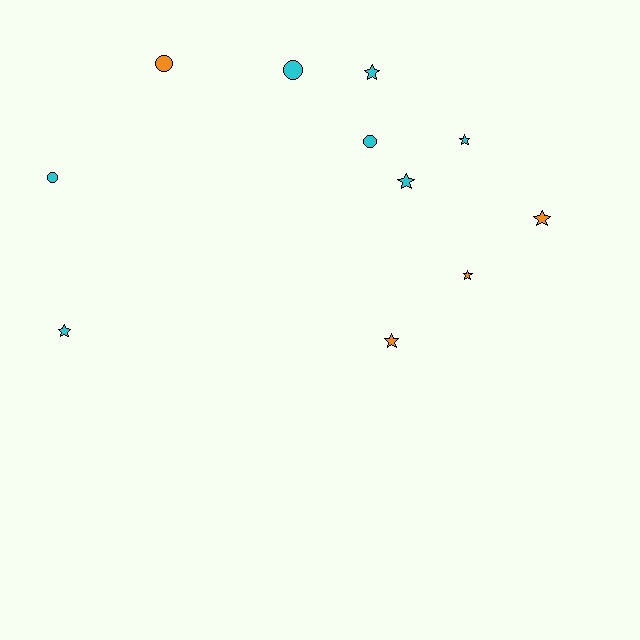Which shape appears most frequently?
Star, with 7 objects.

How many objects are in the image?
There are 11 objects.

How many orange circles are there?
There is 1 orange circle.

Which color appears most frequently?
Cyan, with 7 objects.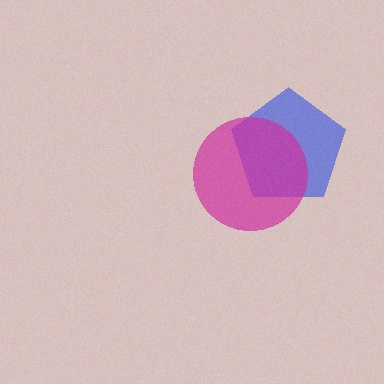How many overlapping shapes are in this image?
There are 2 overlapping shapes in the image.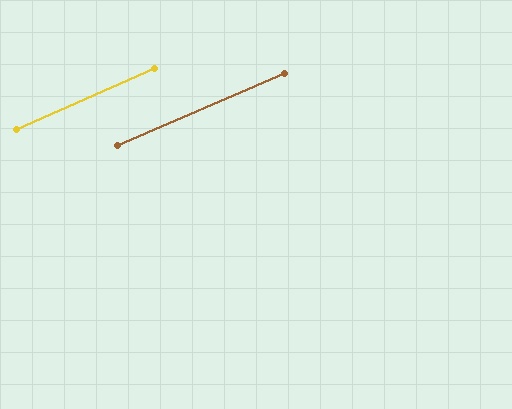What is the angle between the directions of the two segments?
Approximately 0 degrees.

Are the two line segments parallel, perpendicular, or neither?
Parallel — their directions differ by only 0.2°.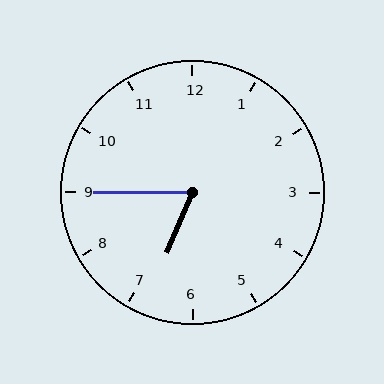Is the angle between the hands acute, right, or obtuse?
It is acute.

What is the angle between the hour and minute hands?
Approximately 68 degrees.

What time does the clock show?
6:45.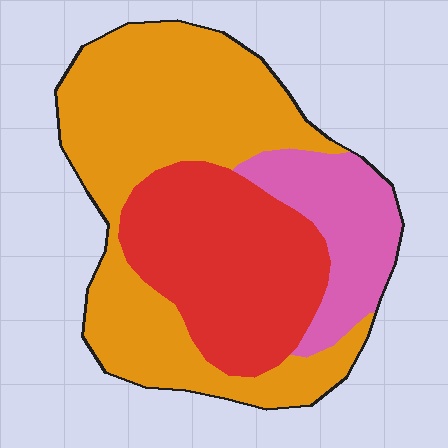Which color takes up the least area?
Pink, at roughly 15%.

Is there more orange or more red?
Orange.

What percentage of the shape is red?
Red covers about 30% of the shape.